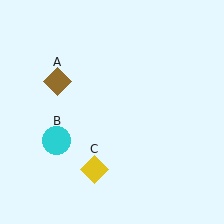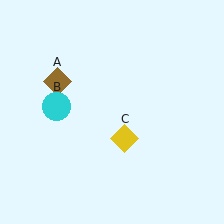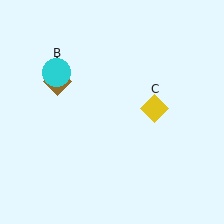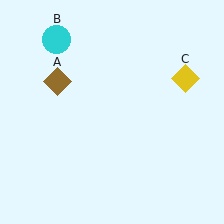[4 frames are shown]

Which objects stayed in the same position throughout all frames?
Brown diamond (object A) remained stationary.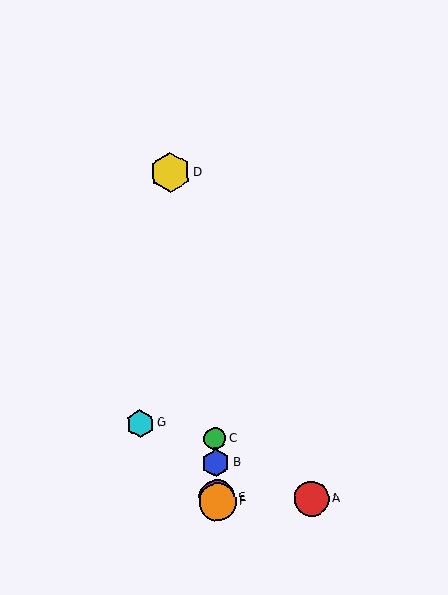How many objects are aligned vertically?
4 objects (B, C, E, F) are aligned vertically.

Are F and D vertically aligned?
No, F is at x≈217 and D is at x≈170.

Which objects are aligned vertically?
Objects B, C, E, F are aligned vertically.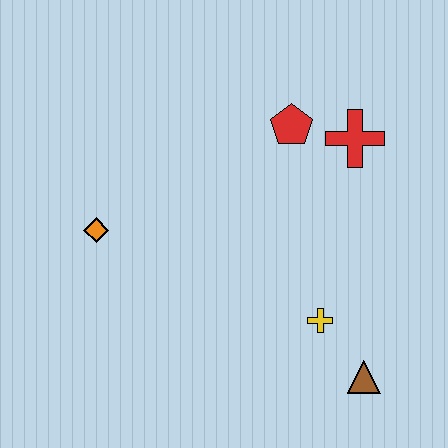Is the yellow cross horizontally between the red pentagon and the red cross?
Yes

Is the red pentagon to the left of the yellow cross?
Yes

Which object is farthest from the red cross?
The orange diamond is farthest from the red cross.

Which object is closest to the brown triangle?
The yellow cross is closest to the brown triangle.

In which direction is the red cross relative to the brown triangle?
The red cross is above the brown triangle.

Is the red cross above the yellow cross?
Yes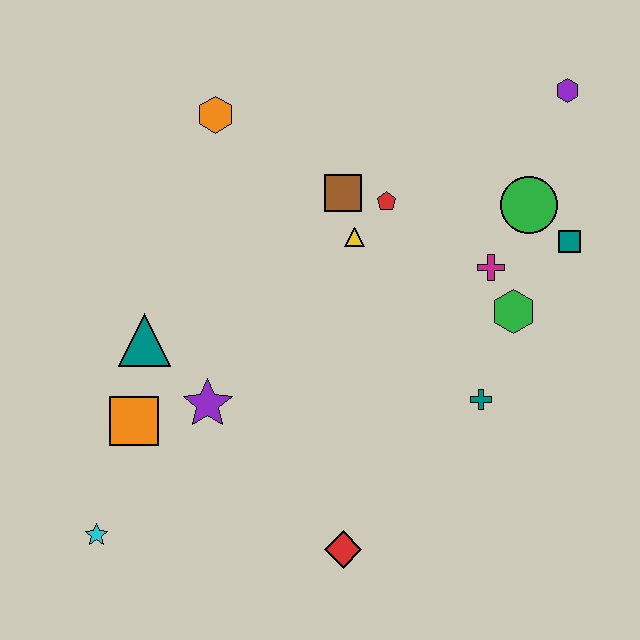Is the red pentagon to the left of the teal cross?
Yes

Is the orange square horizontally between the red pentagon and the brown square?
No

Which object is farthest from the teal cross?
The cyan star is farthest from the teal cross.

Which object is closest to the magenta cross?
The green hexagon is closest to the magenta cross.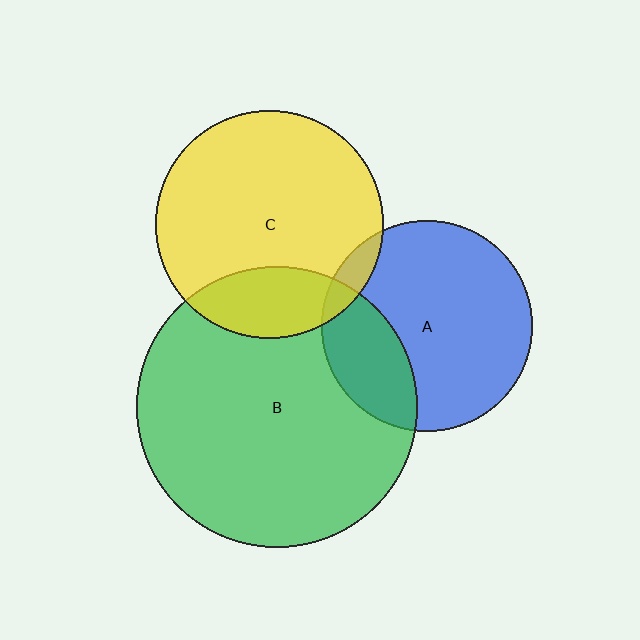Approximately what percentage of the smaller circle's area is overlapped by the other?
Approximately 25%.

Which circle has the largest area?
Circle B (green).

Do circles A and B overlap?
Yes.